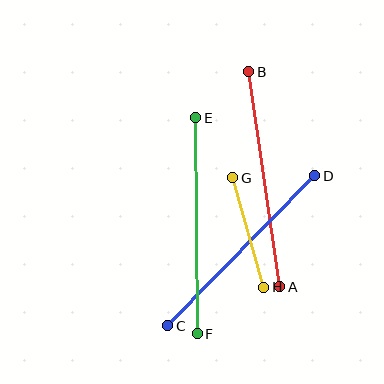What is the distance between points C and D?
The distance is approximately 210 pixels.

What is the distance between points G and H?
The distance is approximately 114 pixels.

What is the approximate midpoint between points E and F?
The midpoint is at approximately (197, 226) pixels.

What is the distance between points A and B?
The distance is approximately 217 pixels.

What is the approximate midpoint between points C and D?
The midpoint is at approximately (241, 251) pixels.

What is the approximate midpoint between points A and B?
The midpoint is at approximately (264, 179) pixels.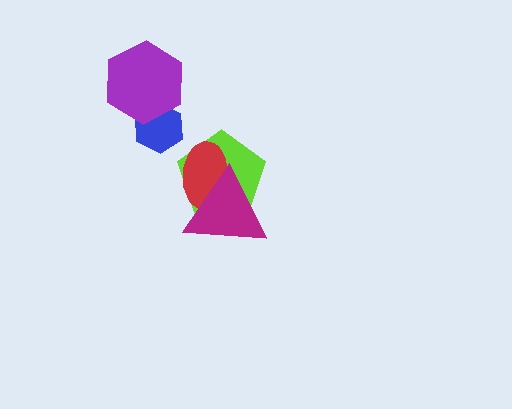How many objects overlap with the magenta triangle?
2 objects overlap with the magenta triangle.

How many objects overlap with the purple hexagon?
1 object overlaps with the purple hexagon.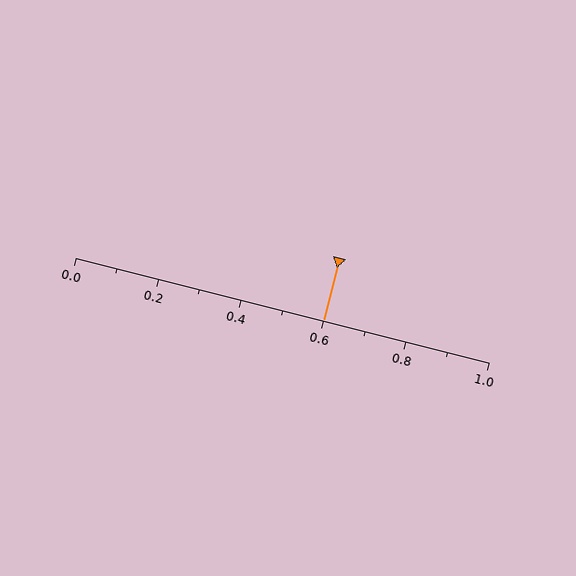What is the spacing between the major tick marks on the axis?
The major ticks are spaced 0.2 apart.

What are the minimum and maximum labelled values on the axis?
The axis runs from 0.0 to 1.0.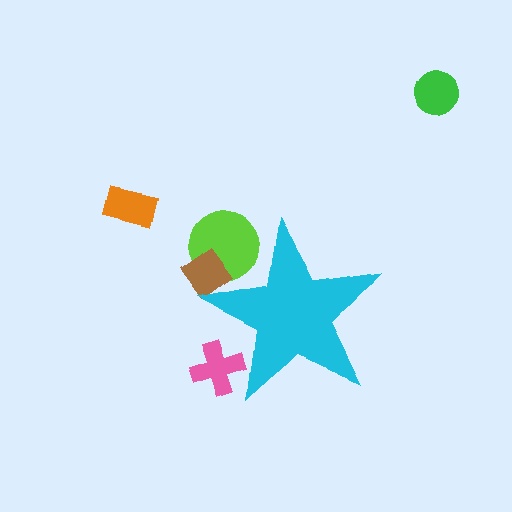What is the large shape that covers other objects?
A cyan star.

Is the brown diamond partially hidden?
Yes, the brown diamond is partially hidden behind the cyan star.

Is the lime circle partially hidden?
Yes, the lime circle is partially hidden behind the cyan star.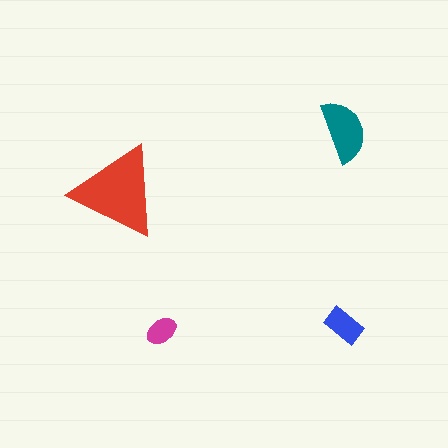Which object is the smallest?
The magenta ellipse.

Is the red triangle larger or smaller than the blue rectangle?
Larger.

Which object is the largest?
The red triangle.